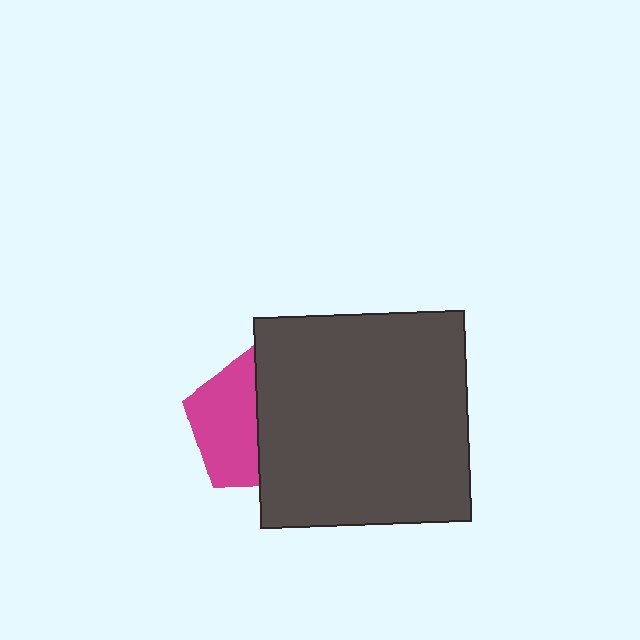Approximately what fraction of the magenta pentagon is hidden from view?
Roughly 50% of the magenta pentagon is hidden behind the dark gray square.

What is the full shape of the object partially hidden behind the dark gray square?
The partially hidden object is a magenta pentagon.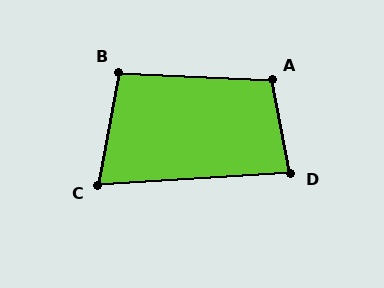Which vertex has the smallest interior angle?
C, at approximately 76 degrees.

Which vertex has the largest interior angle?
A, at approximately 104 degrees.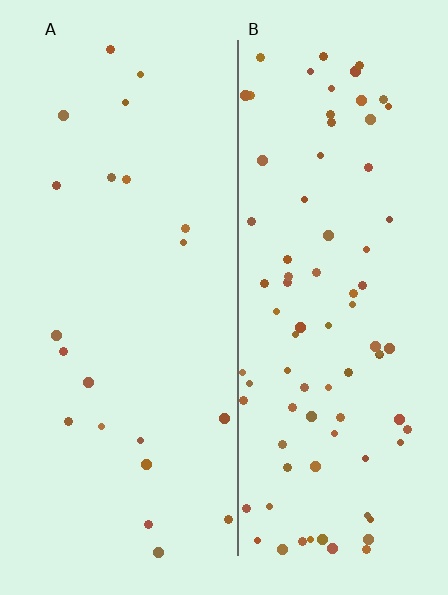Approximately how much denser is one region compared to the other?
Approximately 4.0× — region B over region A.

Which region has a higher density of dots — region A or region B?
B (the right).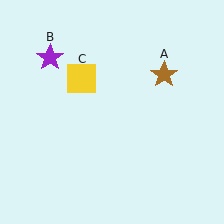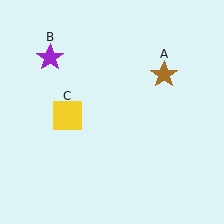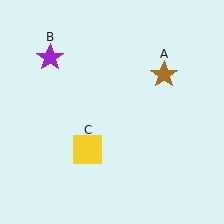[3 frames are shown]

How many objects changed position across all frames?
1 object changed position: yellow square (object C).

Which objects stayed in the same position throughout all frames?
Brown star (object A) and purple star (object B) remained stationary.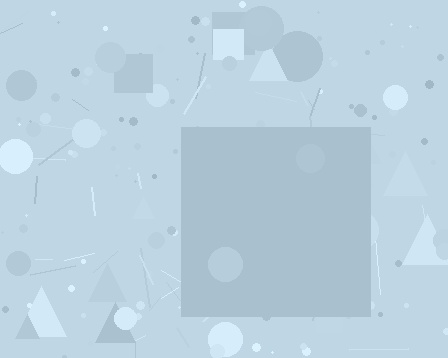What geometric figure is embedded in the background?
A square is embedded in the background.